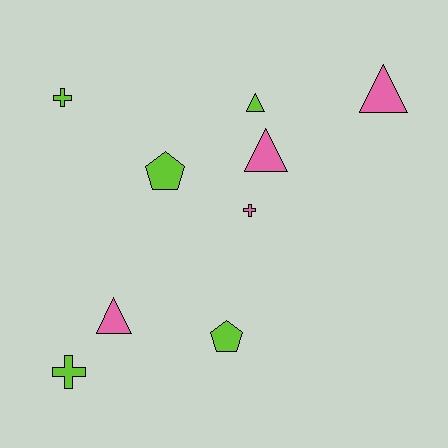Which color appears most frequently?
Lime, with 5 objects.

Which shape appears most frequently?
Triangle, with 4 objects.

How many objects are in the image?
There are 9 objects.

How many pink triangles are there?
There are 3 pink triangles.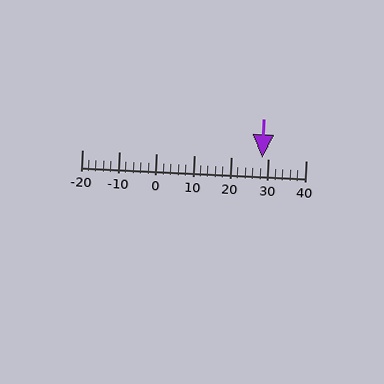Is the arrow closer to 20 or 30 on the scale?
The arrow is closer to 30.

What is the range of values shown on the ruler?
The ruler shows values from -20 to 40.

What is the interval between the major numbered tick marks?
The major tick marks are spaced 10 units apart.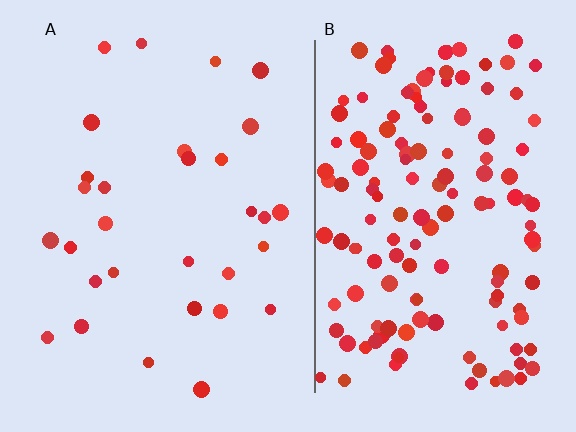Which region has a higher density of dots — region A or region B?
B (the right).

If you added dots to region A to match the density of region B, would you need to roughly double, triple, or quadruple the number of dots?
Approximately quadruple.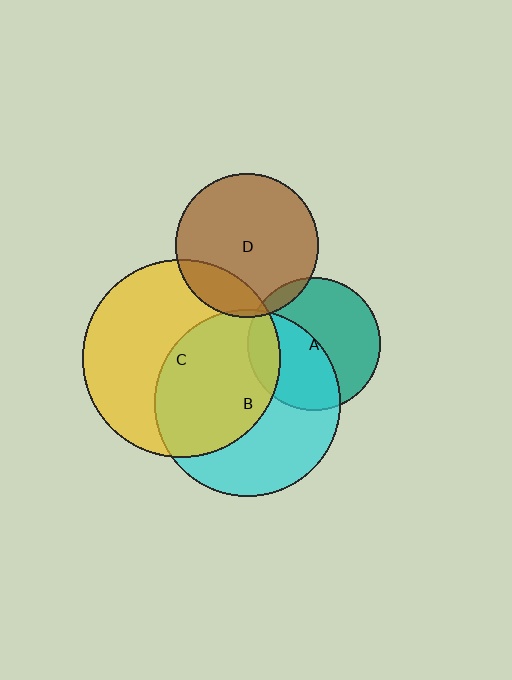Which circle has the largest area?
Circle C (yellow).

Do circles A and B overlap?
Yes.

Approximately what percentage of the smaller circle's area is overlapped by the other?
Approximately 45%.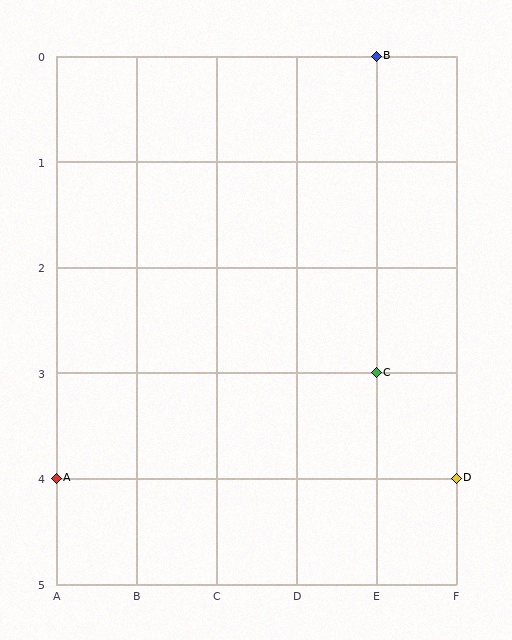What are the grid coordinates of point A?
Point A is at grid coordinates (A, 4).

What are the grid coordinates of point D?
Point D is at grid coordinates (F, 4).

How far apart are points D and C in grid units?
Points D and C are 1 column and 1 row apart (about 1.4 grid units diagonally).